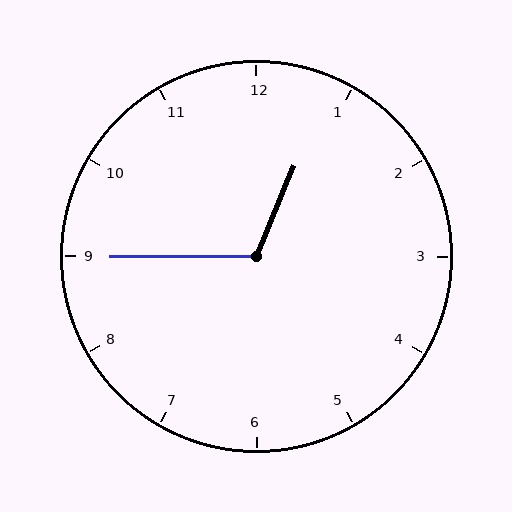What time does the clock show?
12:45.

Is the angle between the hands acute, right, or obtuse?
It is obtuse.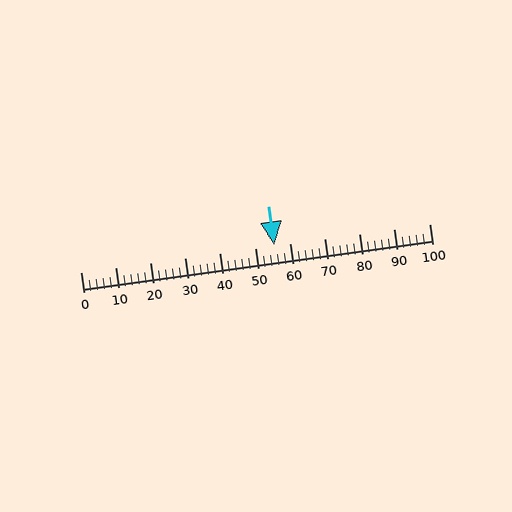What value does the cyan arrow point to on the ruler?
The cyan arrow points to approximately 56.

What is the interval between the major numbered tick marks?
The major tick marks are spaced 10 units apart.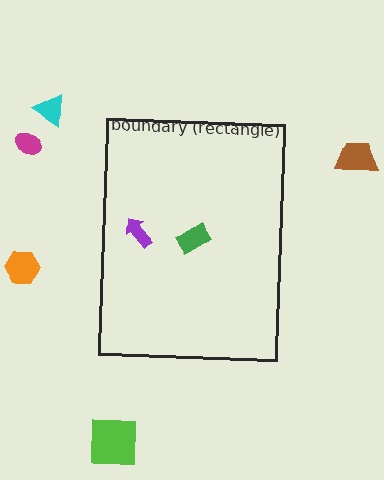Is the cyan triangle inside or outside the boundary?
Outside.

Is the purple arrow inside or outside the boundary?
Inside.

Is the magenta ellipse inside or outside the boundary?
Outside.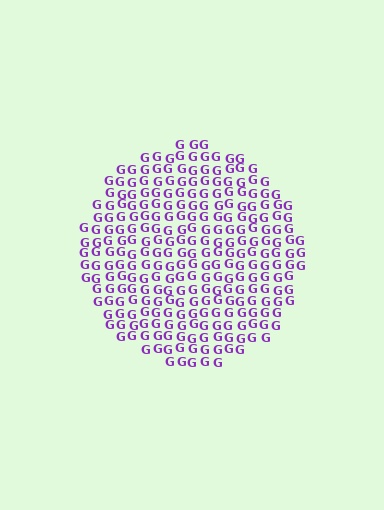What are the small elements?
The small elements are letter G's.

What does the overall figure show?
The overall figure shows a circle.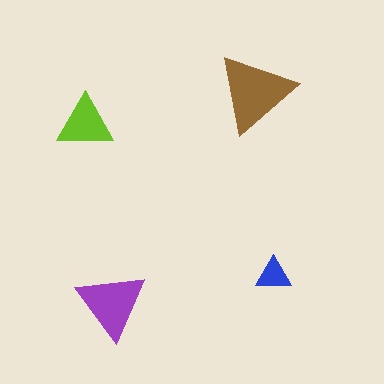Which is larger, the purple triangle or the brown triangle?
The brown one.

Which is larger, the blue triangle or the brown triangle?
The brown one.